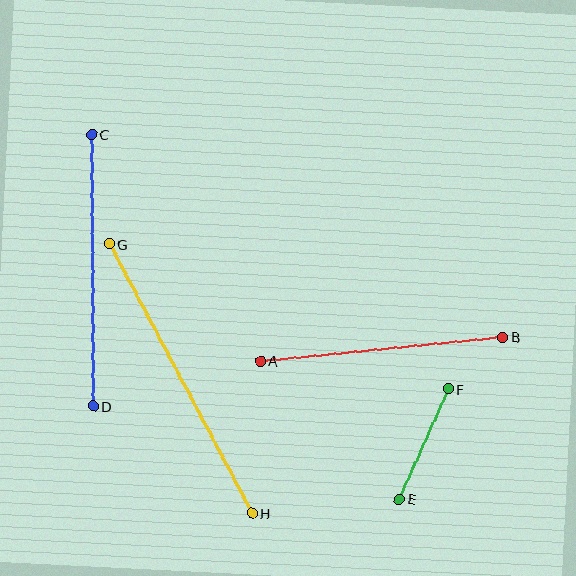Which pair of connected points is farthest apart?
Points G and H are farthest apart.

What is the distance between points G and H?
The distance is approximately 305 pixels.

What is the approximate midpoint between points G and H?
The midpoint is at approximately (180, 378) pixels.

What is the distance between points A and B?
The distance is approximately 243 pixels.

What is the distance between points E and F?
The distance is approximately 121 pixels.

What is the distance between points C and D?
The distance is approximately 272 pixels.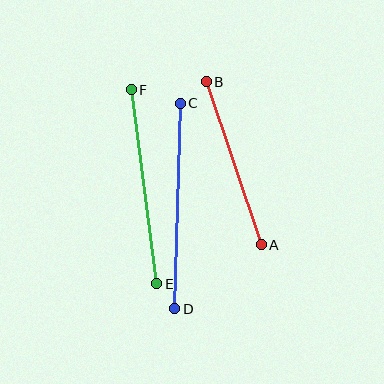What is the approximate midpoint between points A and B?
The midpoint is at approximately (234, 163) pixels.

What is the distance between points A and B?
The distance is approximately 172 pixels.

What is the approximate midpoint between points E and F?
The midpoint is at approximately (144, 187) pixels.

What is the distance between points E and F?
The distance is approximately 196 pixels.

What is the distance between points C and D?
The distance is approximately 206 pixels.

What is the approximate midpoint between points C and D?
The midpoint is at approximately (177, 206) pixels.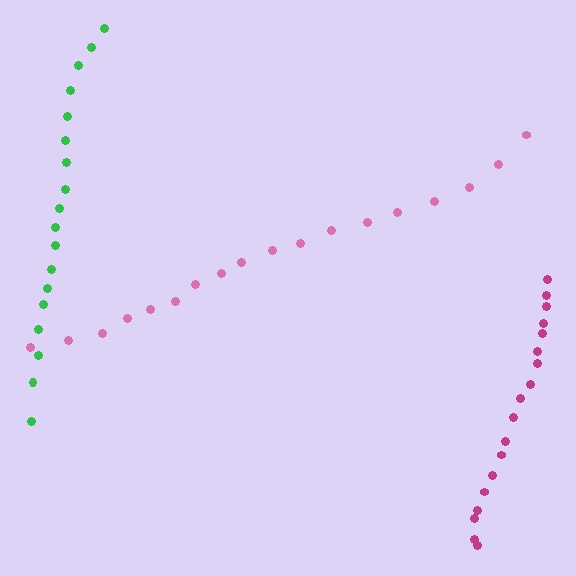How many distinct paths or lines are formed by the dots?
There are 3 distinct paths.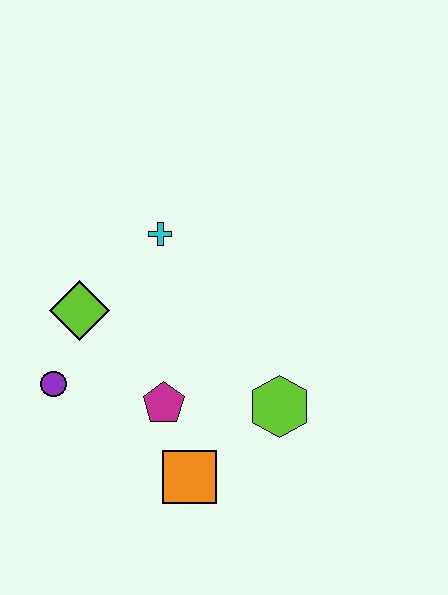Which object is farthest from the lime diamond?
The lime hexagon is farthest from the lime diamond.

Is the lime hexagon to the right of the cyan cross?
Yes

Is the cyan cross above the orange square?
Yes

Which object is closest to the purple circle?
The lime diamond is closest to the purple circle.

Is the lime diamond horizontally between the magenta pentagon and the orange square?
No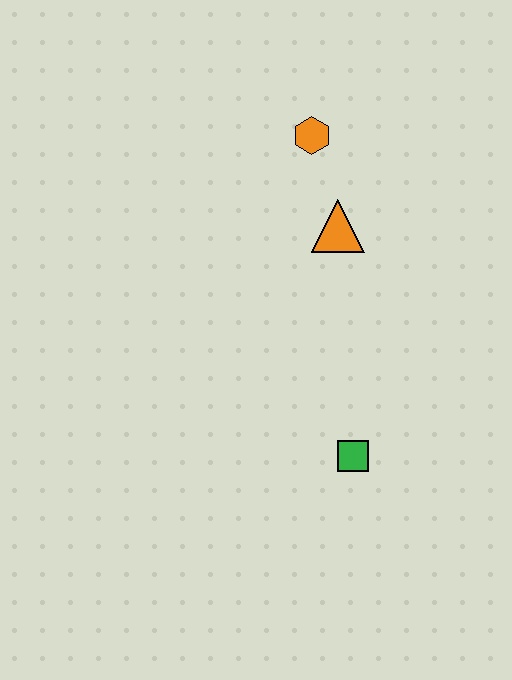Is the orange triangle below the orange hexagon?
Yes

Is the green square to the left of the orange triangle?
No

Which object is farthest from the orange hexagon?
The green square is farthest from the orange hexagon.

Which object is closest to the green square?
The orange triangle is closest to the green square.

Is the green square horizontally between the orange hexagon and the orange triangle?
No